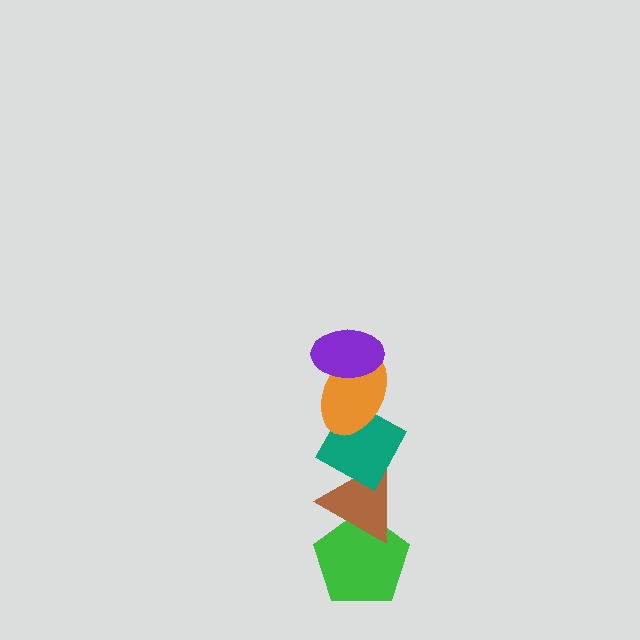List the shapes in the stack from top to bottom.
From top to bottom: the purple ellipse, the orange ellipse, the teal diamond, the brown triangle, the green pentagon.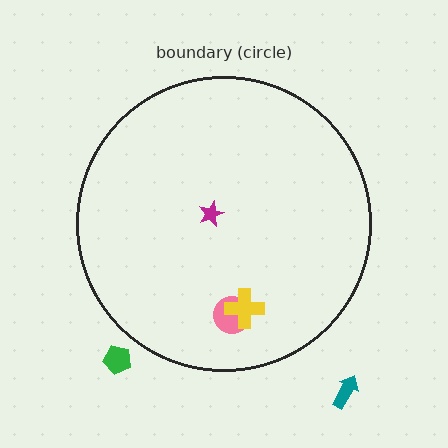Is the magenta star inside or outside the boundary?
Inside.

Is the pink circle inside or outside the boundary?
Inside.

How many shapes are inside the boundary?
3 inside, 2 outside.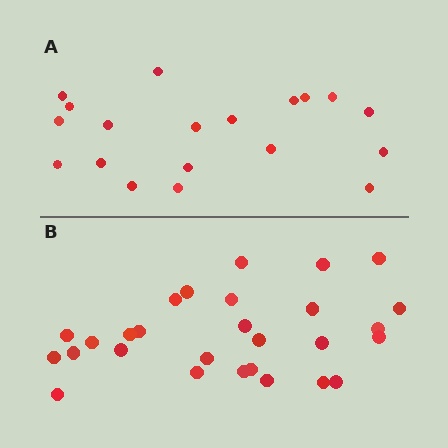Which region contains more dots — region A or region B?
Region B (the bottom region) has more dots.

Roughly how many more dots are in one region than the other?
Region B has roughly 8 or so more dots than region A.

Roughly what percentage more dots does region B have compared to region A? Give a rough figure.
About 45% more.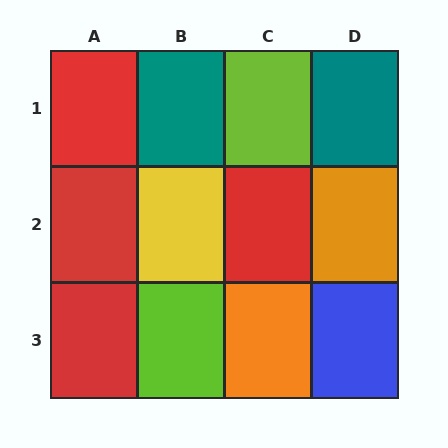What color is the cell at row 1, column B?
Teal.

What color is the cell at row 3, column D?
Blue.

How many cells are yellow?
1 cell is yellow.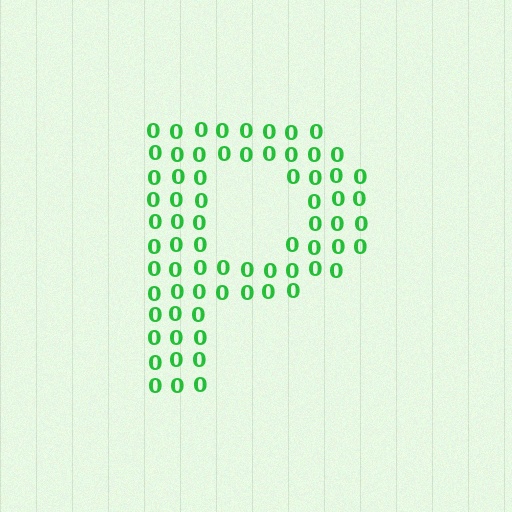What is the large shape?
The large shape is the letter P.